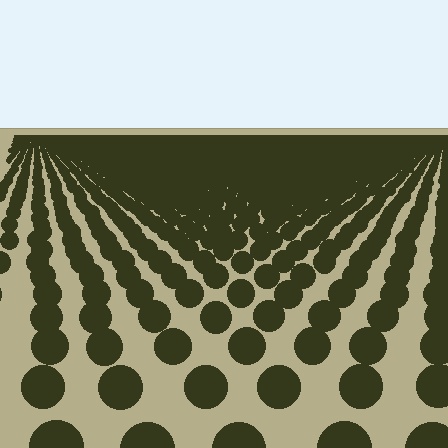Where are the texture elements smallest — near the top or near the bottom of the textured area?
Near the top.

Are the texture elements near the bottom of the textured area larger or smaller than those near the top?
Larger. Near the bottom, elements are closer to the viewer and appear at a bigger on-screen size.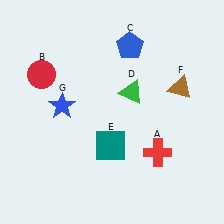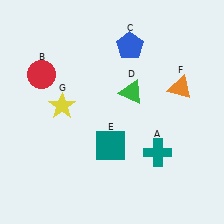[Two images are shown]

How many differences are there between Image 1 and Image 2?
There are 3 differences between the two images.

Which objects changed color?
A changed from red to teal. F changed from brown to orange. G changed from blue to yellow.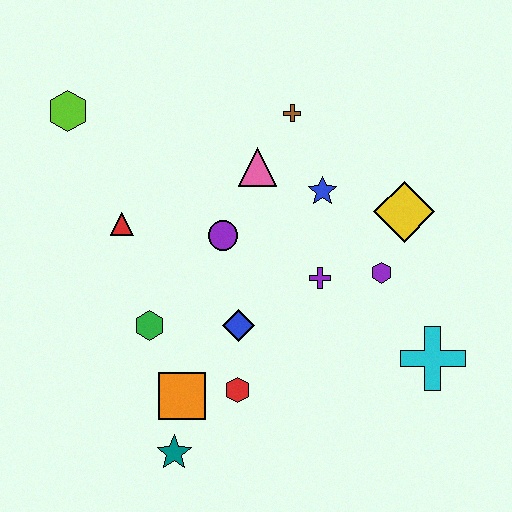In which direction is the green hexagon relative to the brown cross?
The green hexagon is below the brown cross.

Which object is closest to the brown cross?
The pink triangle is closest to the brown cross.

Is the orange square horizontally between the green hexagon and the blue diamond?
Yes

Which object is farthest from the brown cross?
The teal star is farthest from the brown cross.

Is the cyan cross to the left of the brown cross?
No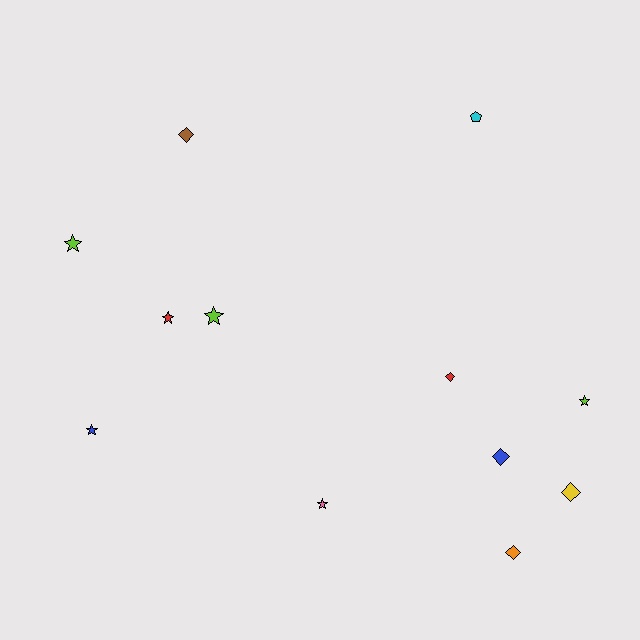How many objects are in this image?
There are 12 objects.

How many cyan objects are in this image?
There is 1 cyan object.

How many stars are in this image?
There are 6 stars.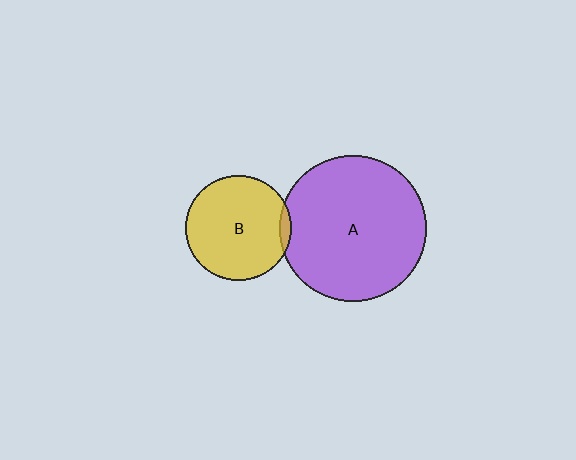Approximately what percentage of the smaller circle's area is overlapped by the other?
Approximately 5%.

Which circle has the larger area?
Circle A (purple).